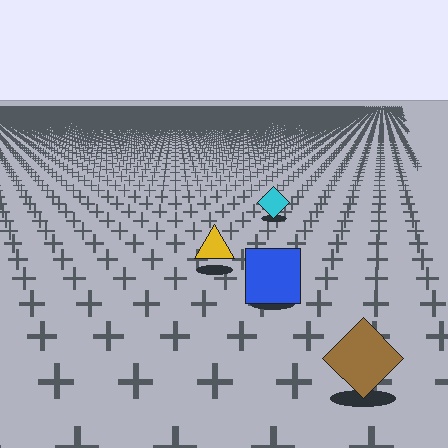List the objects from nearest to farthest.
From nearest to farthest: the brown diamond, the blue square, the yellow triangle, the cyan diamond.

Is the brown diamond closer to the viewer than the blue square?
Yes. The brown diamond is closer — you can tell from the texture gradient: the ground texture is coarser near it.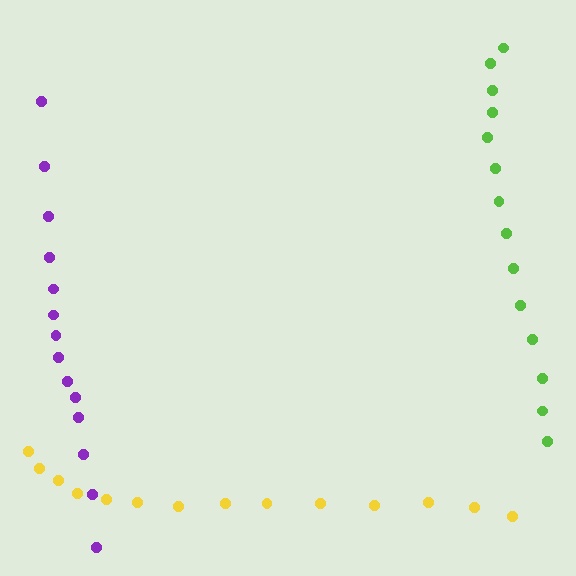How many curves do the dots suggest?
There are 3 distinct paths.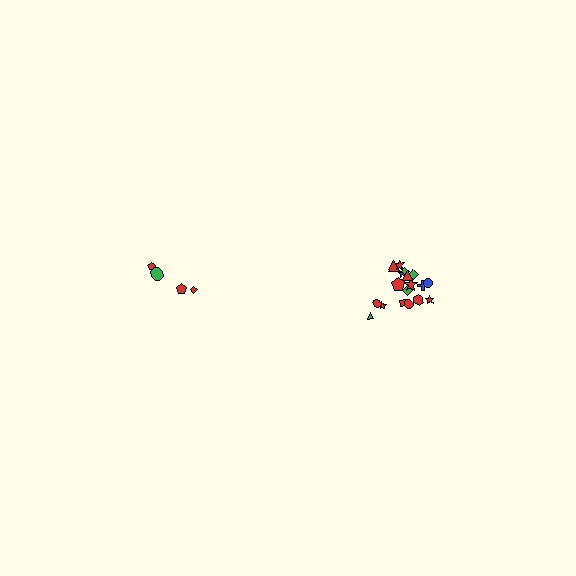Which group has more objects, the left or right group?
The right group.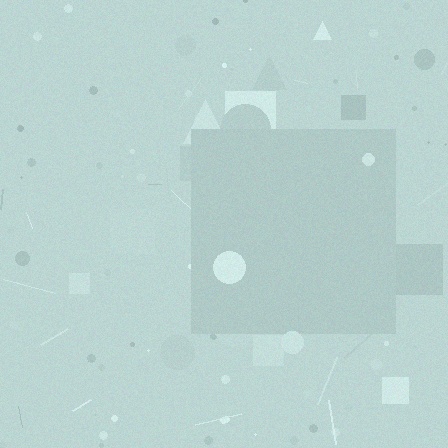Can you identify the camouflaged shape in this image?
The camouflaged shape is a square.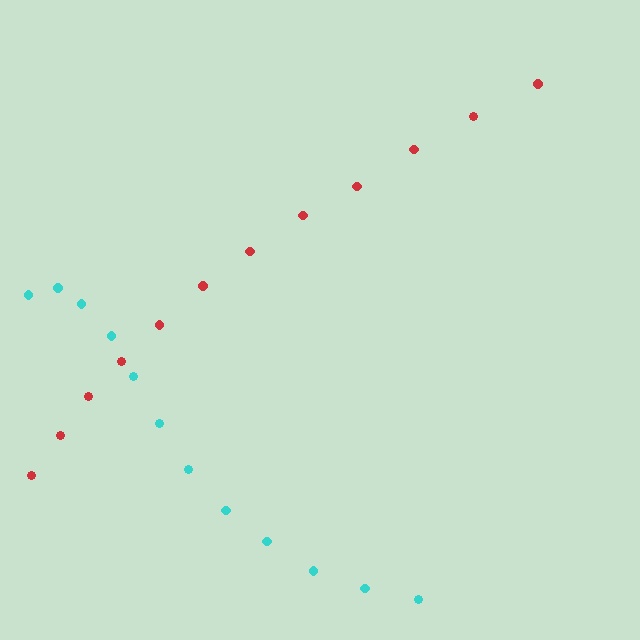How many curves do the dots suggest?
There are 2 distinct paths.